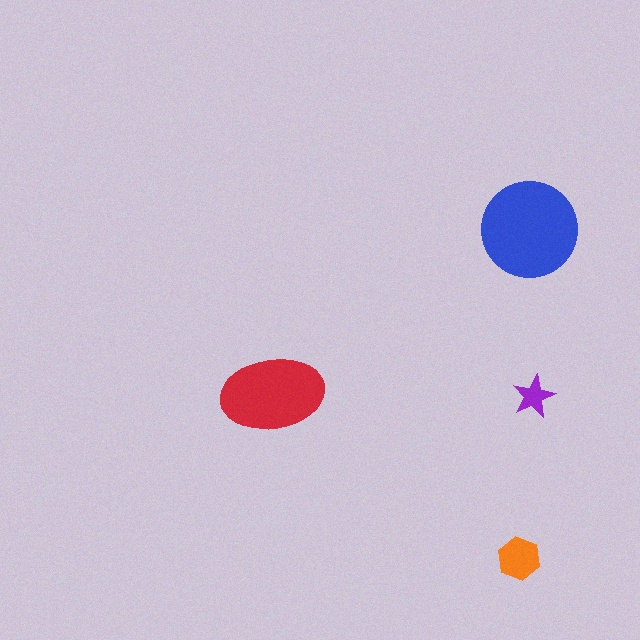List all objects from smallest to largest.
The purple star, the orange hexagon, the red ellipse, the blue circle.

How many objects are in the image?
There are 4 objects in the image.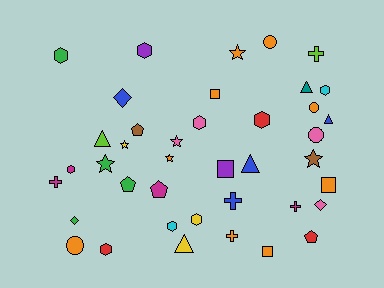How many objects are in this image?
There are 40 objects.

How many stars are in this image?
There are 6 stars.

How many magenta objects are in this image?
There are 4 magenta objects.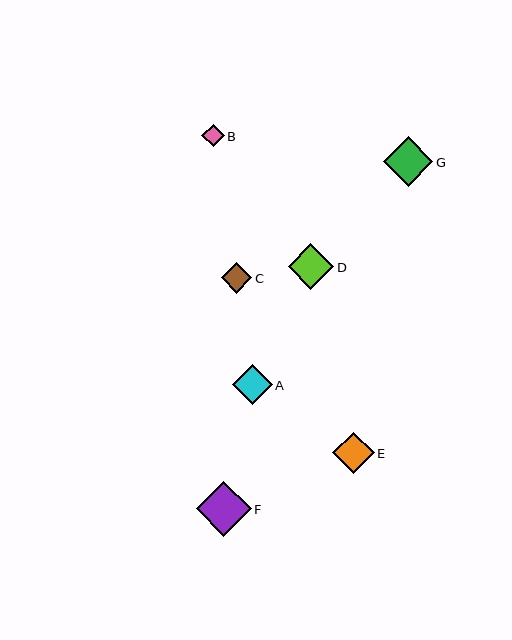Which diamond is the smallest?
Diamond B is the smallest with a size of approximately 23 pixels.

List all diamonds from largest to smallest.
From largest to smallest: F, G, D, E, A, C, B.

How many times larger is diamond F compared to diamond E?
Diamond F is approximately 1.3 times the size of diamond E.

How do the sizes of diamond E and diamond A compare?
Diamond E and diamond A are approximately the same size.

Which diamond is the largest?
Diamond F is the largest with a size of approximately 55 pixels.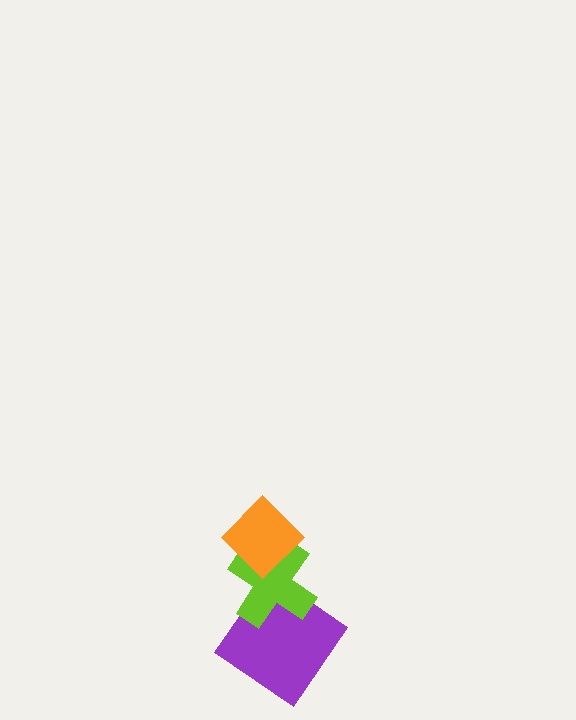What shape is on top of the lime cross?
The orange diamond is on top of the lime cross.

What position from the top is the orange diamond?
The orange diamond is 1st from the top.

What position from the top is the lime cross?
The lime cross is 2nd from the top.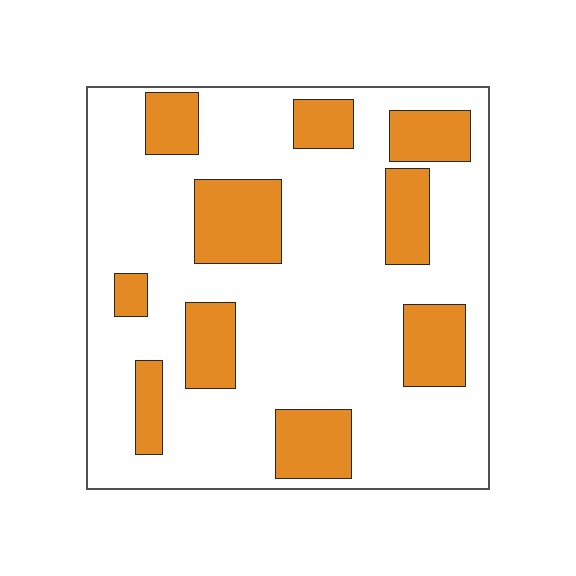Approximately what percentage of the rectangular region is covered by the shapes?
Approximately 25%.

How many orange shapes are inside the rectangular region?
10.